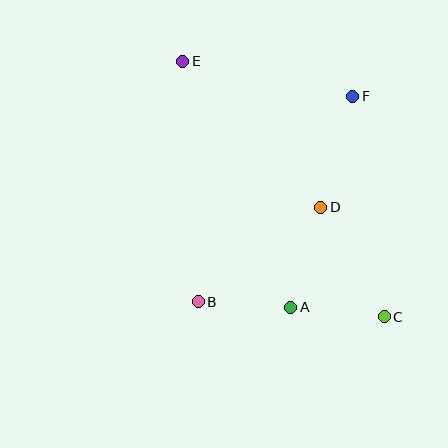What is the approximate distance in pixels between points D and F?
The distance between D and F is approximately 116 pixels.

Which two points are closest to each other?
Points A and B are closest to each other.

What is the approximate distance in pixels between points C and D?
The distance between C and D is approximately 127 pixels.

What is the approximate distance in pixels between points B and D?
The distance between B and D is approximately 155 pixels.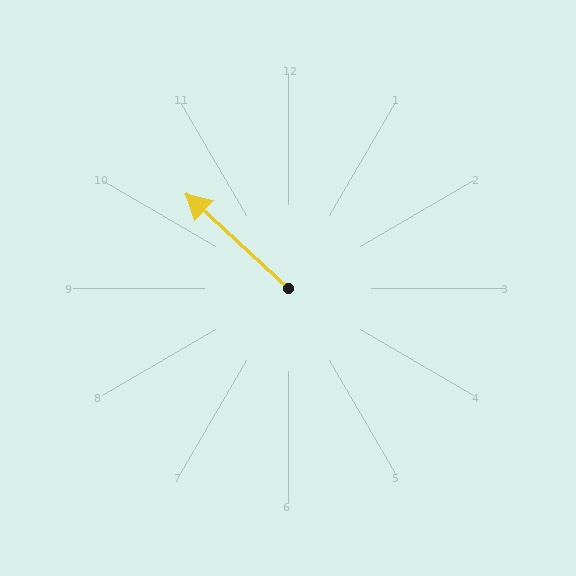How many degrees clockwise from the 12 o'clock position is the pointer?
Approximately 313 degrees.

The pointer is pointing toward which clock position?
Roughly 10 o'clock.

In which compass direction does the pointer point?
Northwest.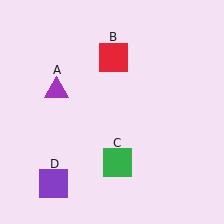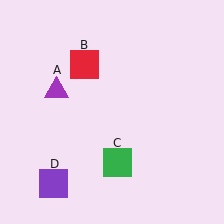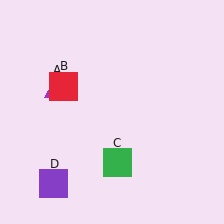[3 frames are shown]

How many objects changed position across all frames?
1 object changed position: red square (object B).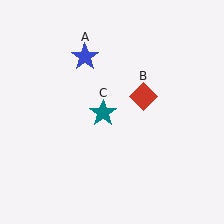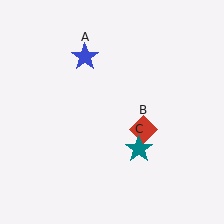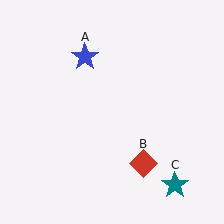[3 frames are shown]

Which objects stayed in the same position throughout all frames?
Blue star (object A) remained stationary.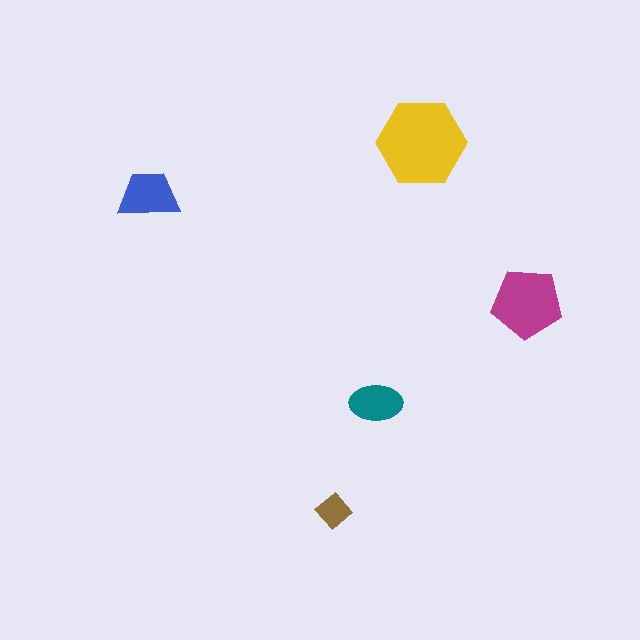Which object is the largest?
The yellow hexagon.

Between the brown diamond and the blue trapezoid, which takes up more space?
The blue trapezoid.